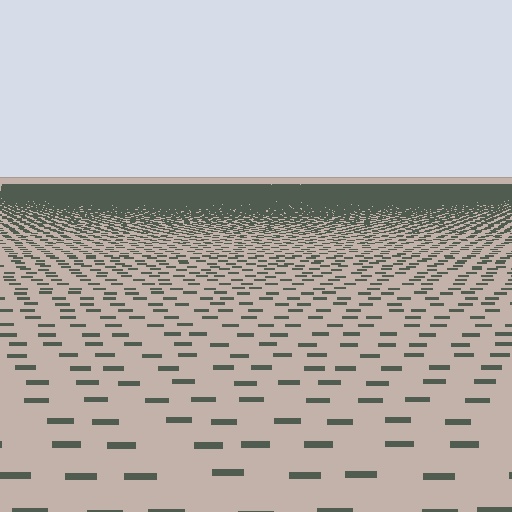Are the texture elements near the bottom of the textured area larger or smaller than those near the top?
Larger. Near the bottom, elements are closer to the viewer and appear at a bigger on-screen size.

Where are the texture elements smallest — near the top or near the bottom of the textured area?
Near the top.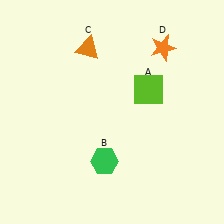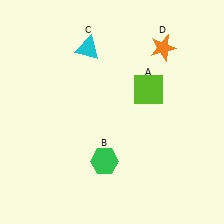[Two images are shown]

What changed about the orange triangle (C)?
In Image 1, C is orange. In Image 2, it changed to cyan.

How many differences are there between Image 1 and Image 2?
There is 1 difference between the two images.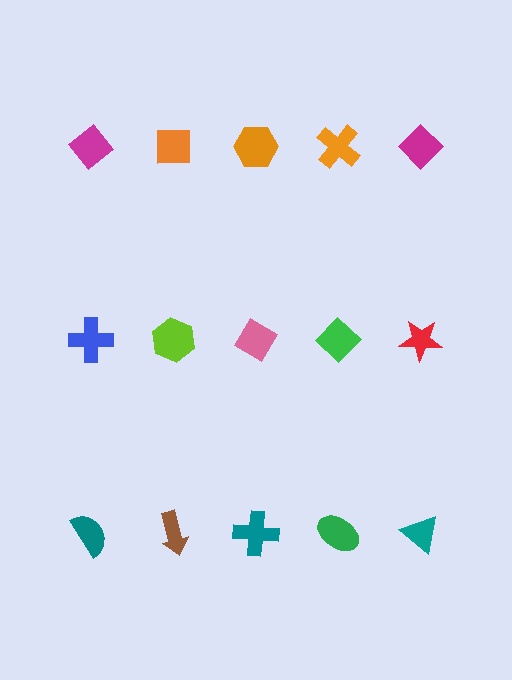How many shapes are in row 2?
5 shapes.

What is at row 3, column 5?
A teal triangle.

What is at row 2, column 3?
A pink diamond.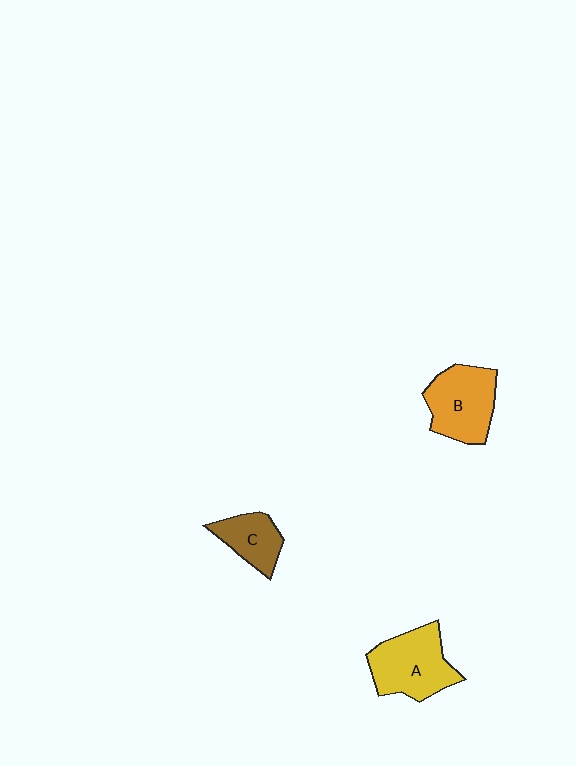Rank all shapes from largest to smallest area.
From largest to smallest: A (yellow), B (orange), C (brown).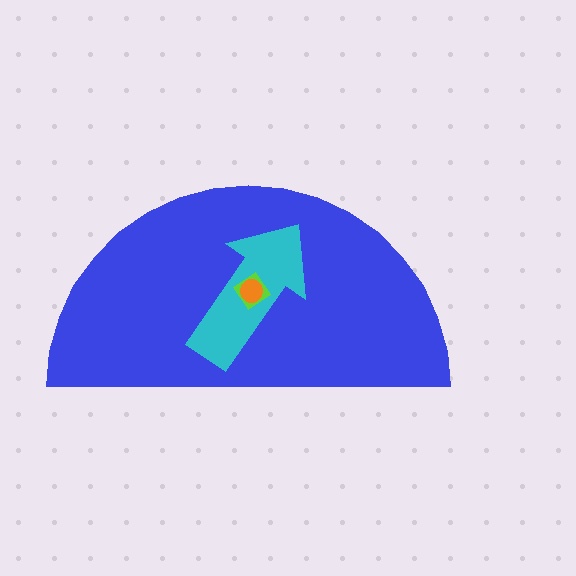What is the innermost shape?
The orange circle.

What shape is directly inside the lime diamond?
The orange circle.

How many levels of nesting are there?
4.